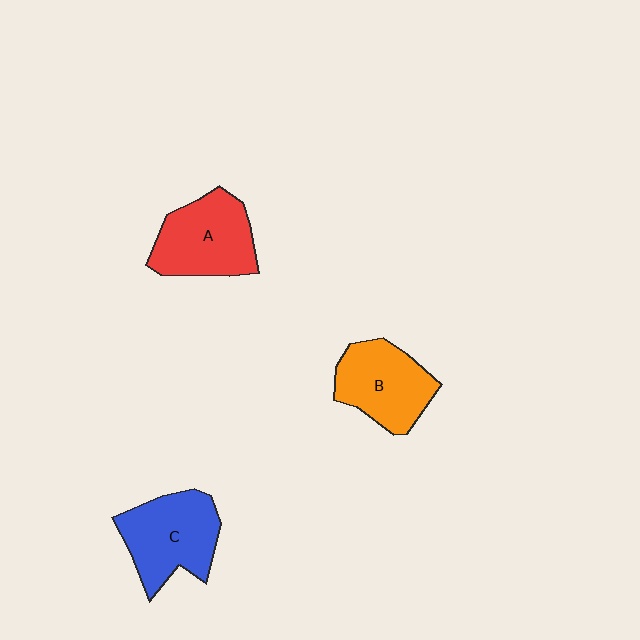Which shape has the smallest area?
Shape B (orange).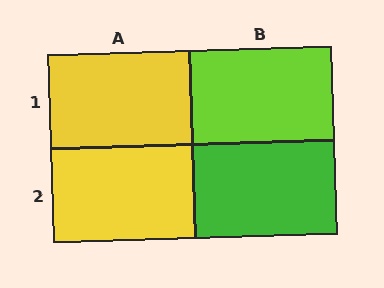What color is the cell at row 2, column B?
Green.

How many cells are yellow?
2 cells are yellow.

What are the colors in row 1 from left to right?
Yellow, lime.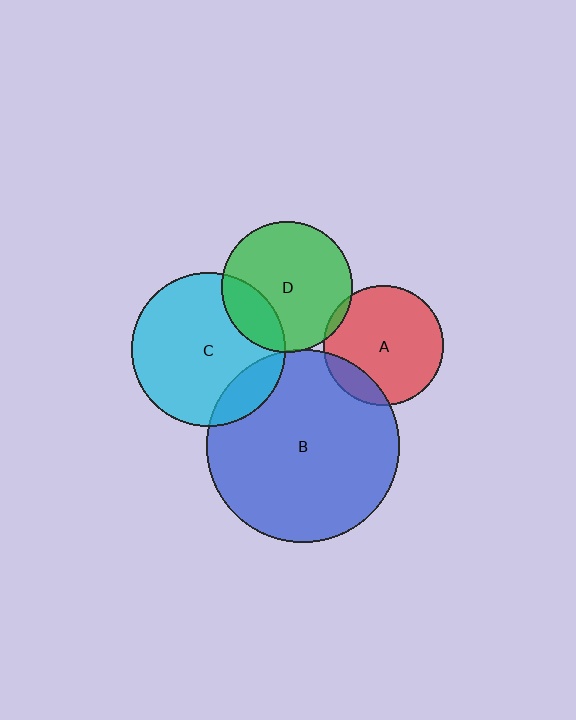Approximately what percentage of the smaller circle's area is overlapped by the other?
Approximately 20%.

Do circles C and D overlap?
Yes.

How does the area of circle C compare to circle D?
Approximately 1.4 times.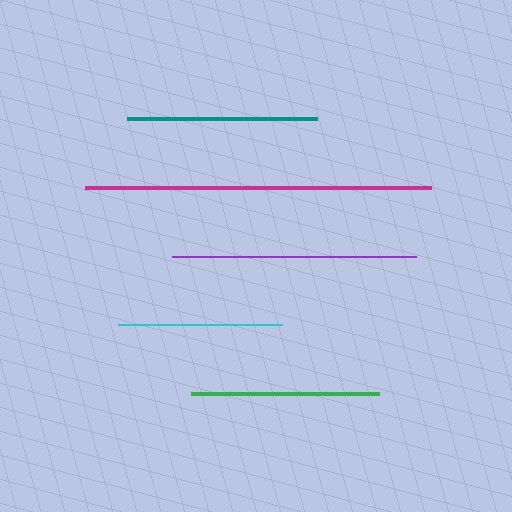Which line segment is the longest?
The magenta line is the longest at approximately 346 pixels.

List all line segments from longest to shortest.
From longest to shortest: magenta, purple, teal, green, cyan.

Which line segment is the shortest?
The cyan line is the shortest at approximately 164 pixels.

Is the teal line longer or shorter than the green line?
The teal line is longer than the green line.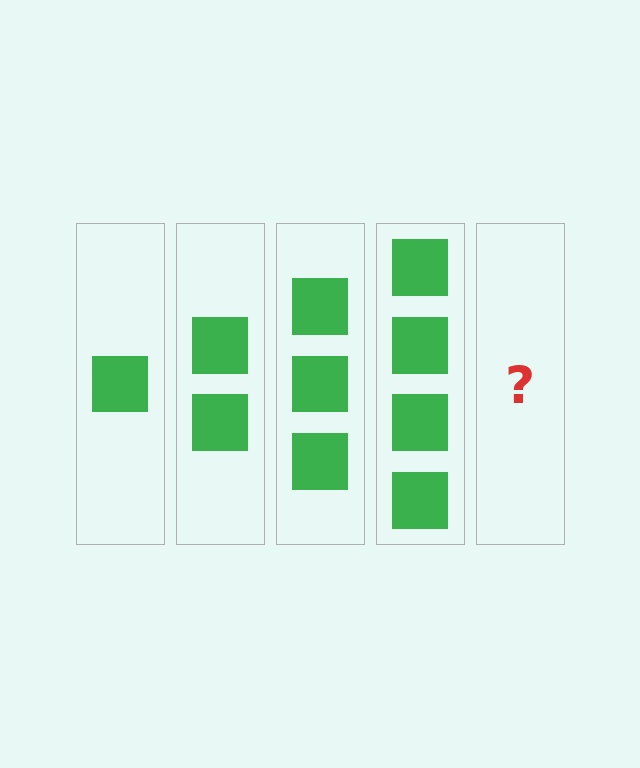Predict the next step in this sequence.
The next step is 5 squares.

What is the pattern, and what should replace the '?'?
The pattern is that each step adds one more square. The '?' should be 5 squares.